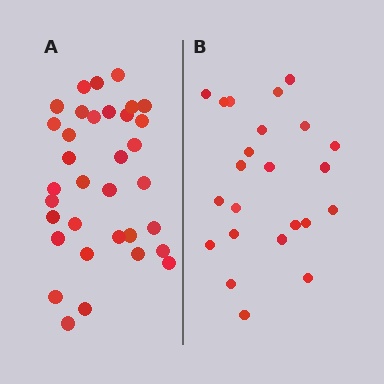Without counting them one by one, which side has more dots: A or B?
Region A (the left region) has more dots.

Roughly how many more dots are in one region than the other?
Region A has roughly 12 or so more dots than region B.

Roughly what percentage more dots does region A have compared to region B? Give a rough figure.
About 50% more.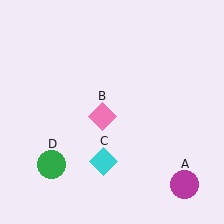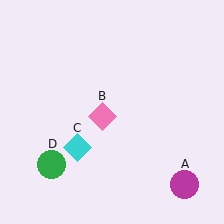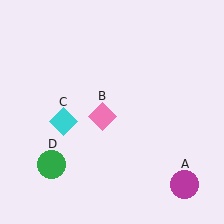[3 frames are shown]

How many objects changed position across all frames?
1 object changed position: cyan diamond (object C).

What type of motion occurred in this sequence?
The cyan diamond (object C) rotated clockwise around the center of the scene.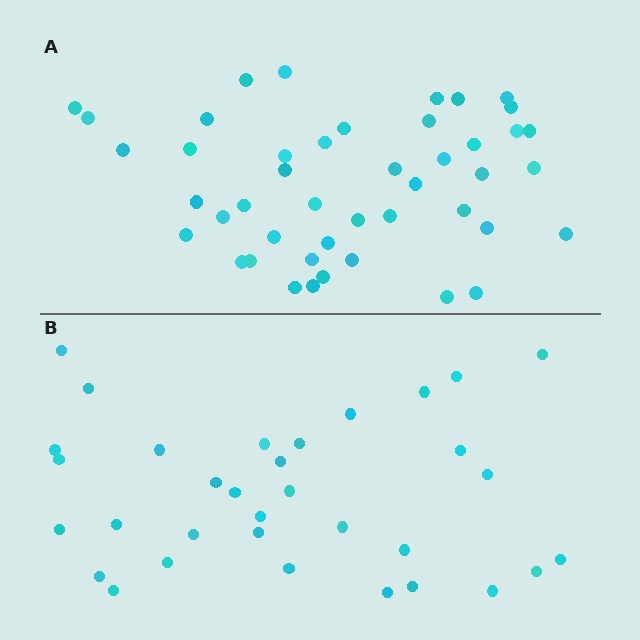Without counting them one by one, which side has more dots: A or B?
Region A (the top region) has more dots.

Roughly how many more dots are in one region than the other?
Region A has roughly 12 or so more dots than region B.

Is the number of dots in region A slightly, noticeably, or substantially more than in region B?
Region A has noticeably more, but not dramatically so. The ratio is roughly 1.4 to 1.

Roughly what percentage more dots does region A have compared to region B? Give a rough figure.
About 35% more.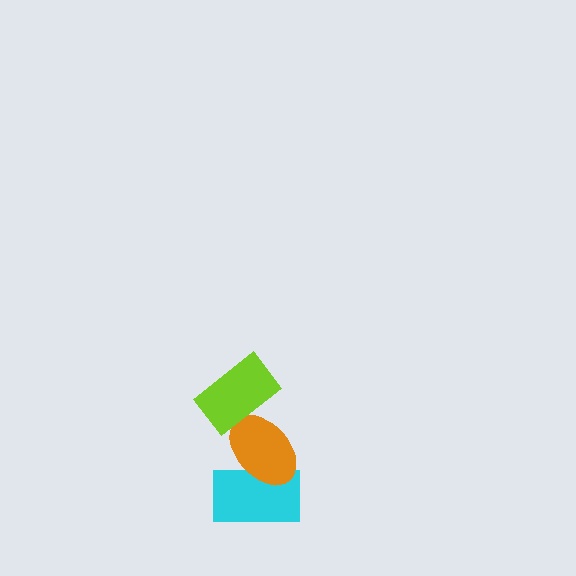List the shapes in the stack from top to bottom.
From top to bottom: the lime rectangle, the orange ellipse, the cyan rectangle.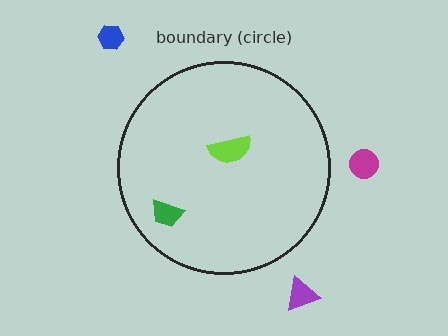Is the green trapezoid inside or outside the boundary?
Inside.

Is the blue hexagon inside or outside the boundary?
Outside.